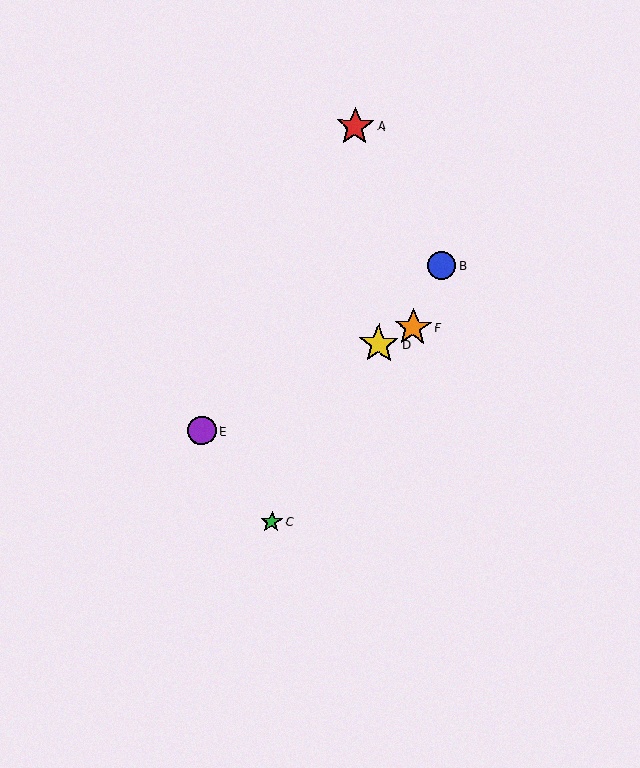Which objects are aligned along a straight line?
Objects D, E, F are aligned along a straight line.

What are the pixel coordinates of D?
Object D is at (379, 344).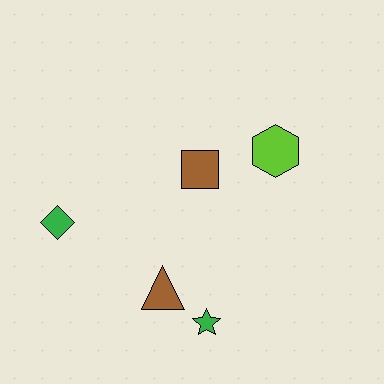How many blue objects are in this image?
There are no blue objects.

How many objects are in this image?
There are 5 objects.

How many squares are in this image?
There is 1 square.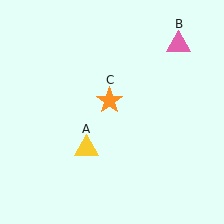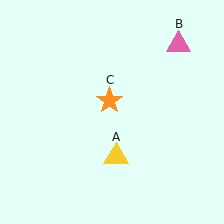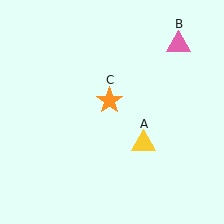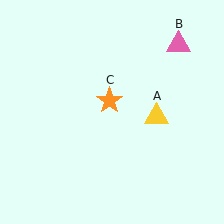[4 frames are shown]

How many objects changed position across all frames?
1 object changed position: yellow triangle (object A).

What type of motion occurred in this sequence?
The yellow triangle (object A) rotated counterclockwise around the center of the scene.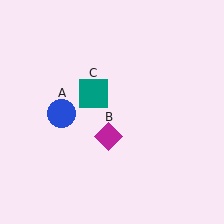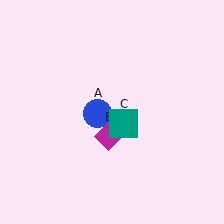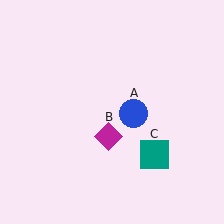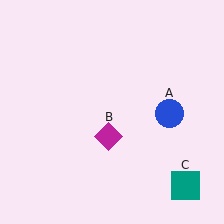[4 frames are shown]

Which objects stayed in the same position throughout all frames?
Magenta diamond (object B) remained stationary.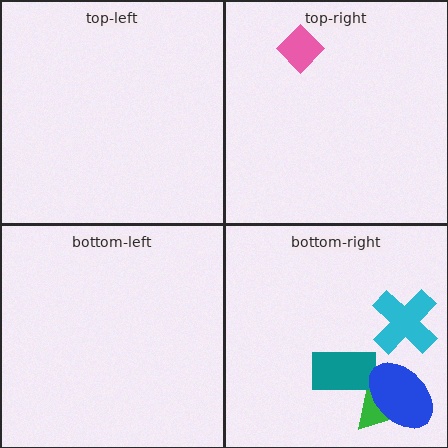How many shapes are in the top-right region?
1.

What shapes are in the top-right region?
The pink diamond.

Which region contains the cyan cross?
The bottom-right region.